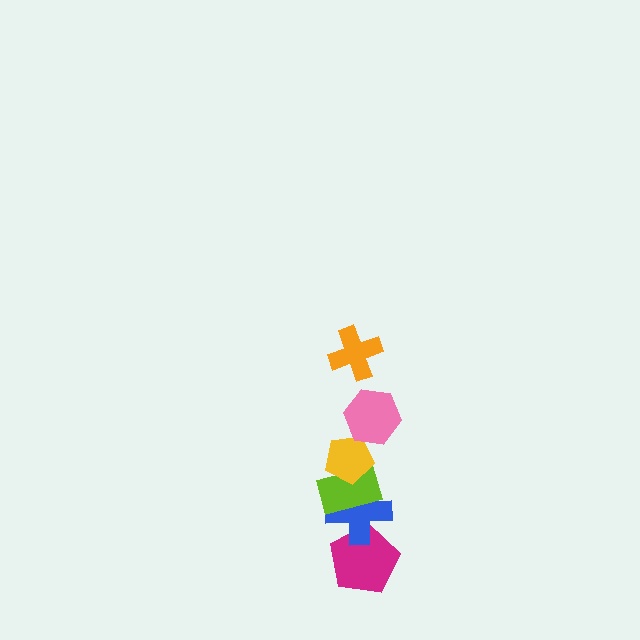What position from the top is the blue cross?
The blue cross is 5th from the top.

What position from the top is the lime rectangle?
The lime rectangle is 4th from the top.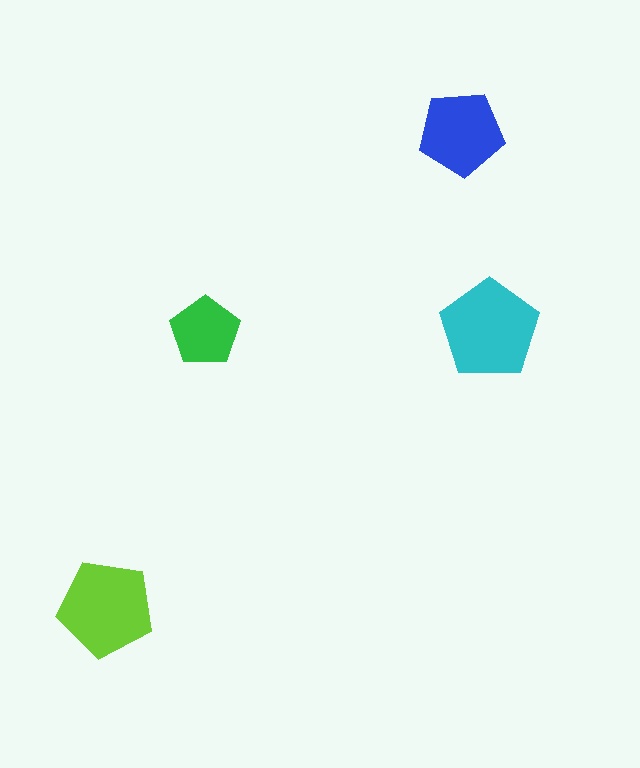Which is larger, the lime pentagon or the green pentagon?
The lime one.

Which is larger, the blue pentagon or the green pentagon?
The blue one.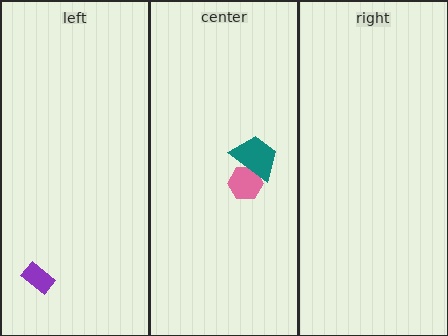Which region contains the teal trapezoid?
The center region.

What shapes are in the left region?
The purple rectangle.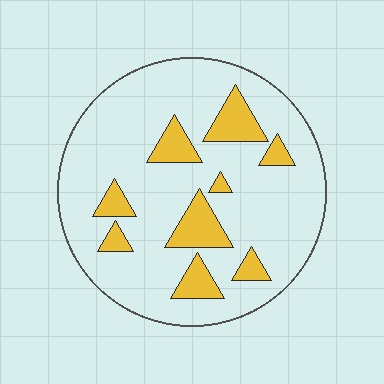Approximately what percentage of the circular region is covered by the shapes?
Approximately 15%.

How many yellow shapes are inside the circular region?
9.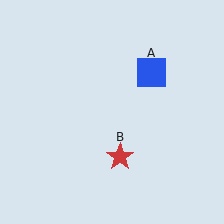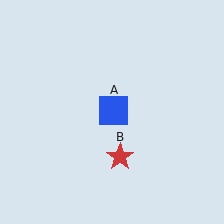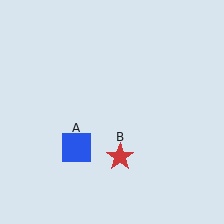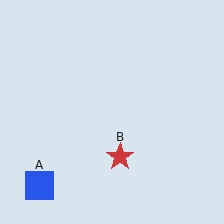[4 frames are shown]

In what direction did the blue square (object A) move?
The blue square (object A) moved down and to the left.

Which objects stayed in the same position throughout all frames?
Red star (object B) remained stationary.